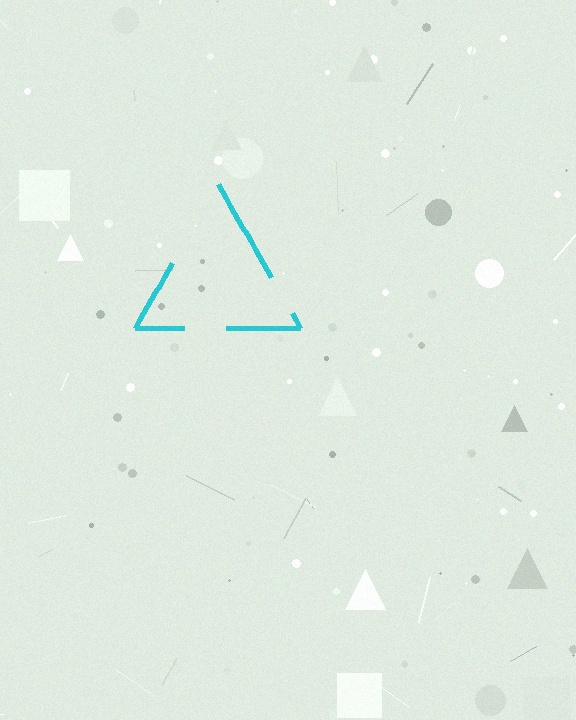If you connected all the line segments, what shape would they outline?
They would outline a triangle.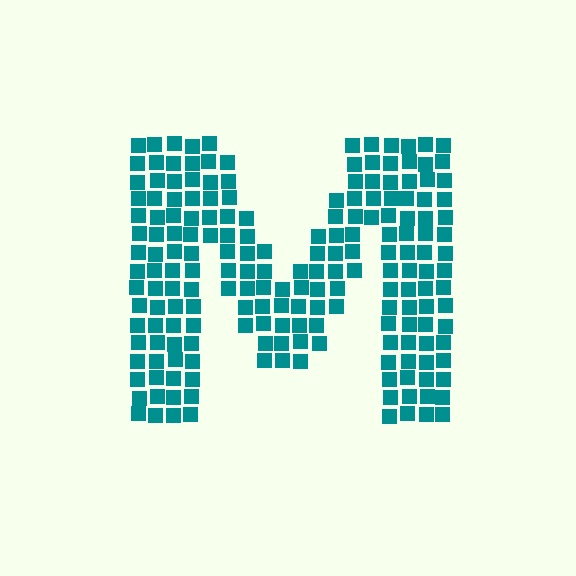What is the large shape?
The large shape is the letter M.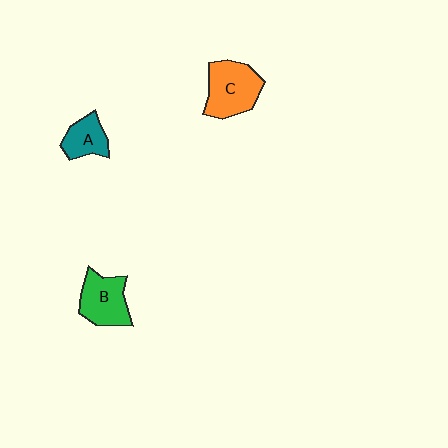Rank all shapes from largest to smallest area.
From largest to smallest: C (orange), B (green), A (teal).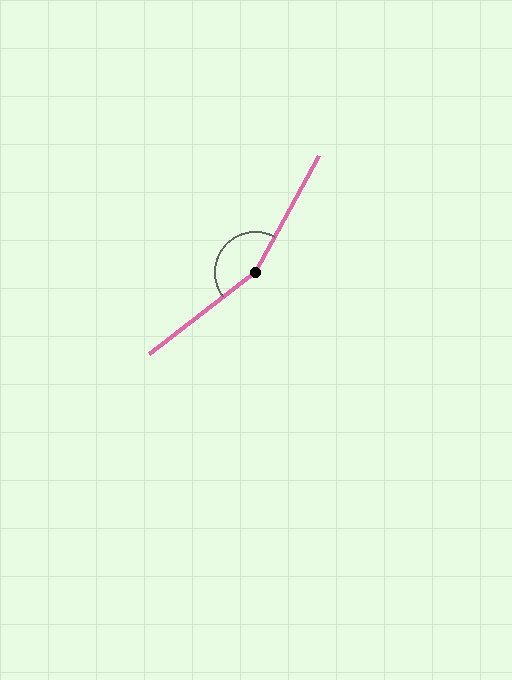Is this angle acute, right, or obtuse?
It is obtuse.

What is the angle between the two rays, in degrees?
Approximately 156 degrees.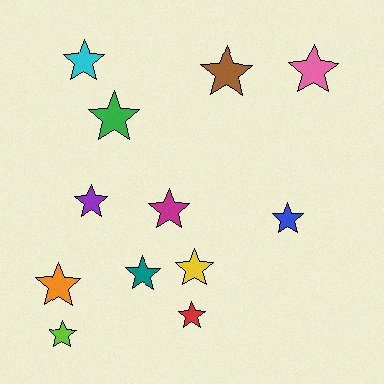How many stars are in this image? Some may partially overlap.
There are 12 stars.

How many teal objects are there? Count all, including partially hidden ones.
There is 1 teal object.